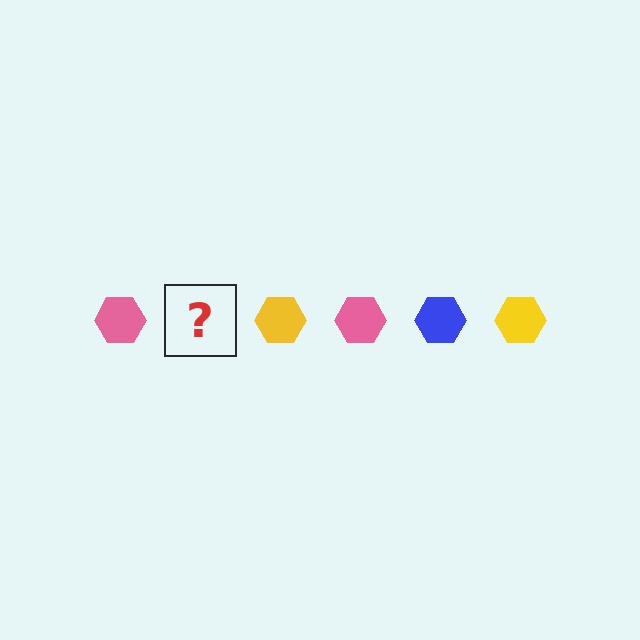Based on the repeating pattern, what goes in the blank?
The blank should be a blue hexagon.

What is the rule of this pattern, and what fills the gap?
The rule is that the pattern cycles through pink, blue, yellow hexagons. The gap should be filled with a blue hexagon.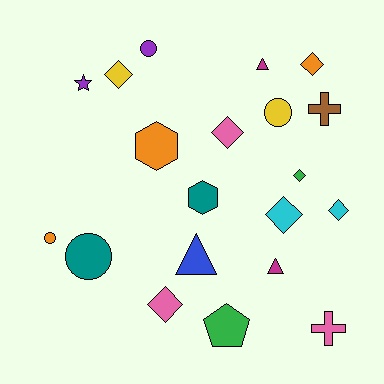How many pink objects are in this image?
There are 3 pink objects.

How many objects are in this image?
There are 20 objects.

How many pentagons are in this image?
There is 1 pentagon.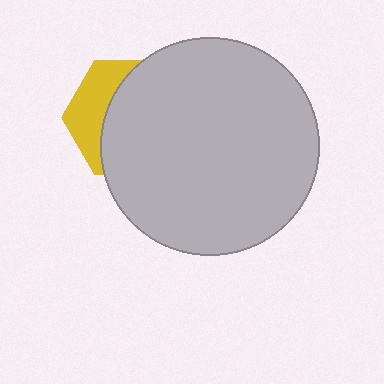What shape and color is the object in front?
The object in front is a light gray circle.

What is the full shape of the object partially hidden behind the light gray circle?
The partially hidden object is a yellow hexagon.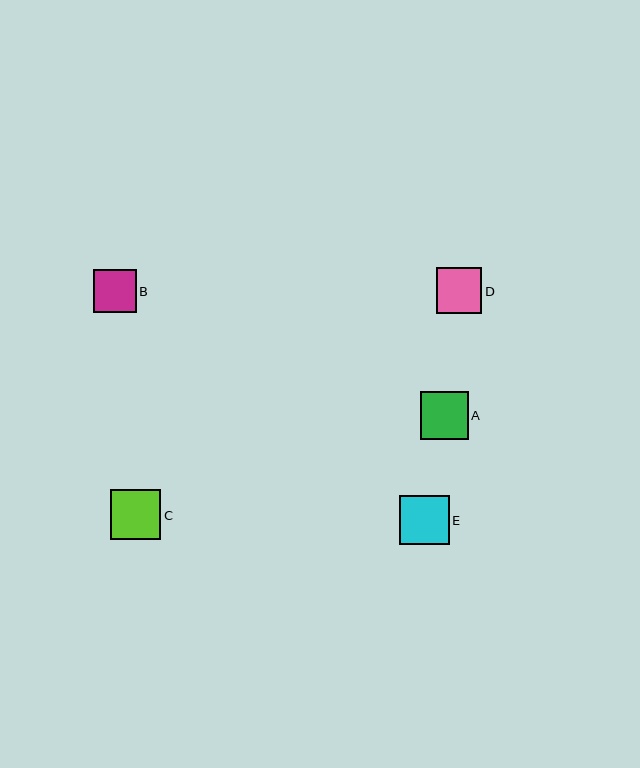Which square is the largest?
Square C is the largest with a size of approximately 50 pixels.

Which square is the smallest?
Square B is the smallest with a size of approximately 42 pixels.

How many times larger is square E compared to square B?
Square E is approximately 1.2 times the size of square B.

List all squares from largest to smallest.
From largest to smallest: C, E, A, D, B.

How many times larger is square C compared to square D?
Square C is approximately 1.1 times the size of square D.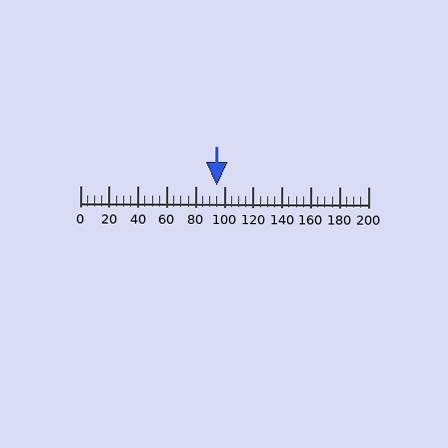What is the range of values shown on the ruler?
The ruler shows values from 0 to 200.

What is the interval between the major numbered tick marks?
The major tick marks are spaced 20 units apart.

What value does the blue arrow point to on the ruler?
The blue arrow points to approximately 95.